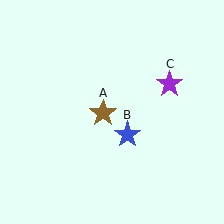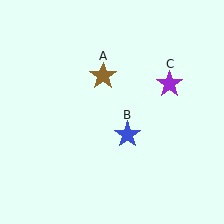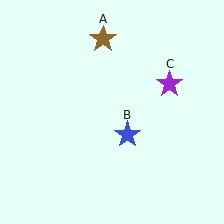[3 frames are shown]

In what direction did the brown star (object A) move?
The brown star (object A) moved up.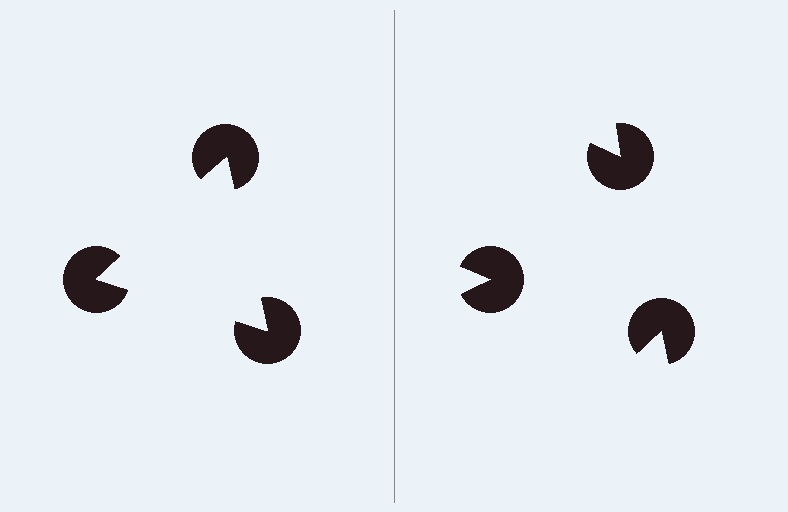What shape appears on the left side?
An illusory triangle.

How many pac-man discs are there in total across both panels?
6 — 3 on each side.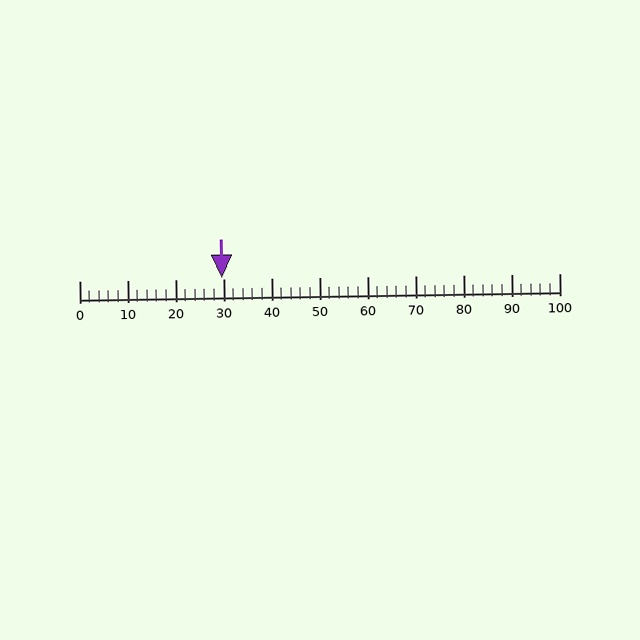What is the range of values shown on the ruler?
The ruler shows values from 0 to 100.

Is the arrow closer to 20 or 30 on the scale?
The arrow is closer to 30.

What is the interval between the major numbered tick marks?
The major tick marks are spaced 10 units apart.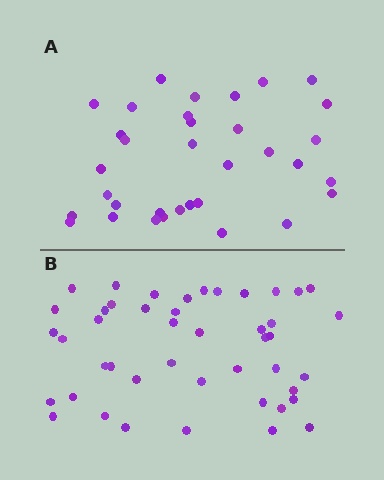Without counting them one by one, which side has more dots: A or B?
Region B (the bottom region) has more dots.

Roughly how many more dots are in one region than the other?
Region B has roughly 12 or so more dots than region A.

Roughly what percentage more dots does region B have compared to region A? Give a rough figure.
About 30% more.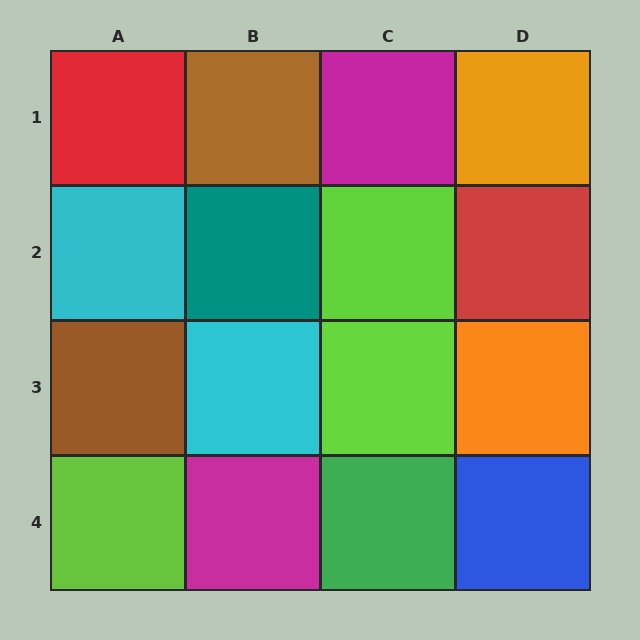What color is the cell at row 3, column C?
Lime.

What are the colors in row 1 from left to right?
Red, brown, magenta, orange.